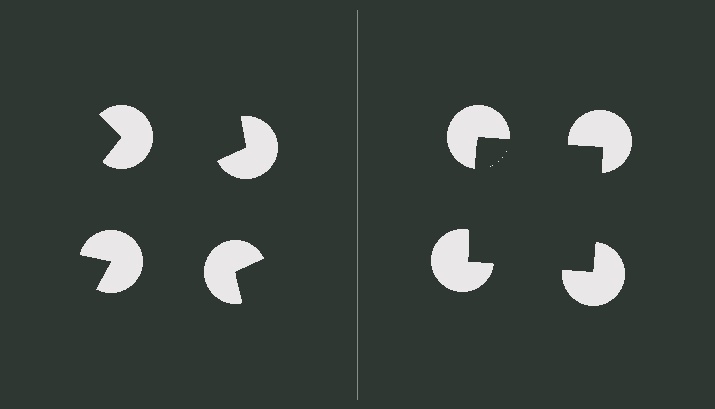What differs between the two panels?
The pac-man discs are positioned identically on both sides; only the wedge orientations differ. On the right they align to a square; on the left they are misaligned.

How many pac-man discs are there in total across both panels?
8 — 4 on each side.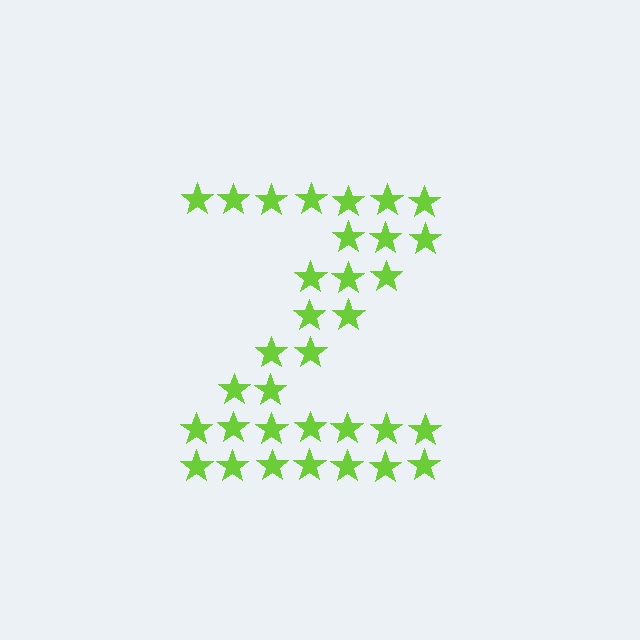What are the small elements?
The small elements are stars.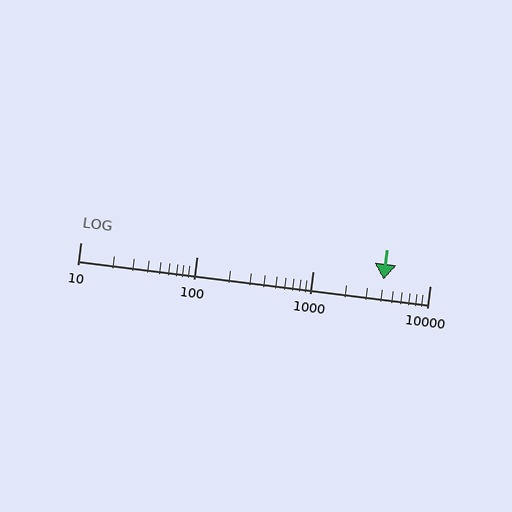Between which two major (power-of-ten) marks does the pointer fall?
The pointer is between 1000 and 10000.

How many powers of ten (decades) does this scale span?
The scale spans 3 decades, from 10 to 10000.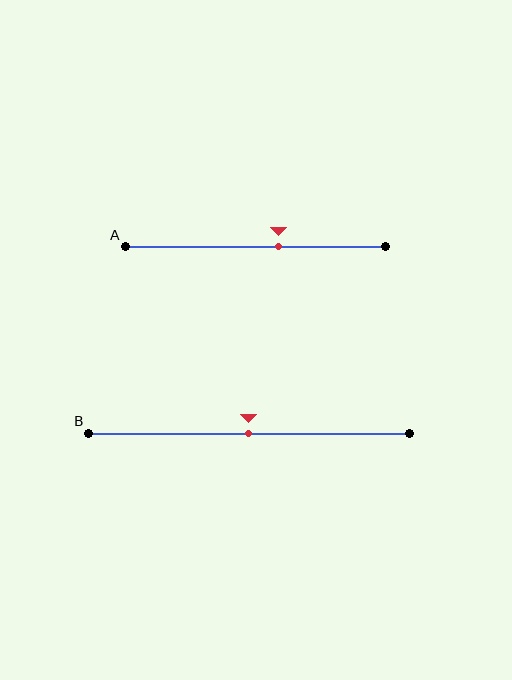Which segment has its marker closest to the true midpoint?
Segment B has its marker closest to the true midpoint.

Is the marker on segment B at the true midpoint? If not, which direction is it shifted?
Yes, the marker on segment B is at the true midpoint.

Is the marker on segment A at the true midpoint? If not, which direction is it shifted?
No, the marker on segment A is shifted to the right by about 9% of the segment length.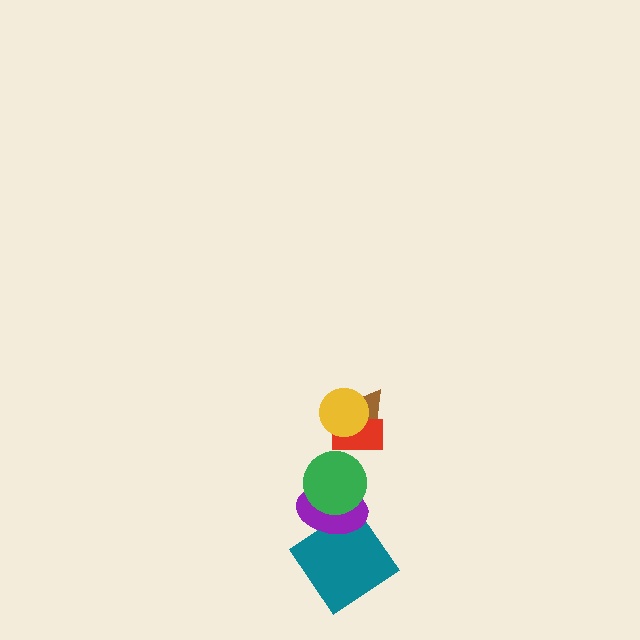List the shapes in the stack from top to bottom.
From top to bottom: the yellow circle, the red rectangle, the brown triangle, the green circle, the purple ellipse, the teal diamond.